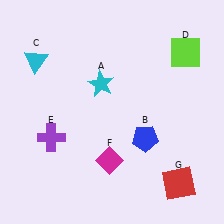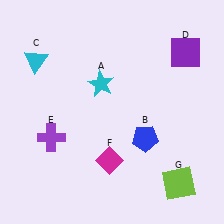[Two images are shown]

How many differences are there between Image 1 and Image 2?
There are 2 differences between the two images.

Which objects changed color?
D changed from lime to purple. G changed from red to lime.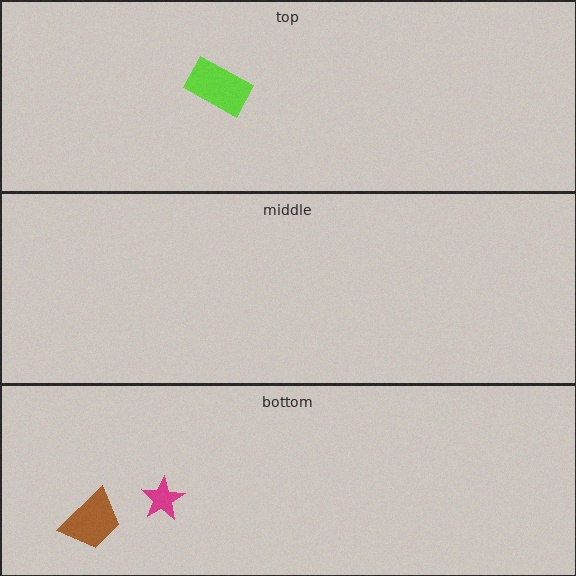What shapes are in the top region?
The lime rectangle.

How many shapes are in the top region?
1.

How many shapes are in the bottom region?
2.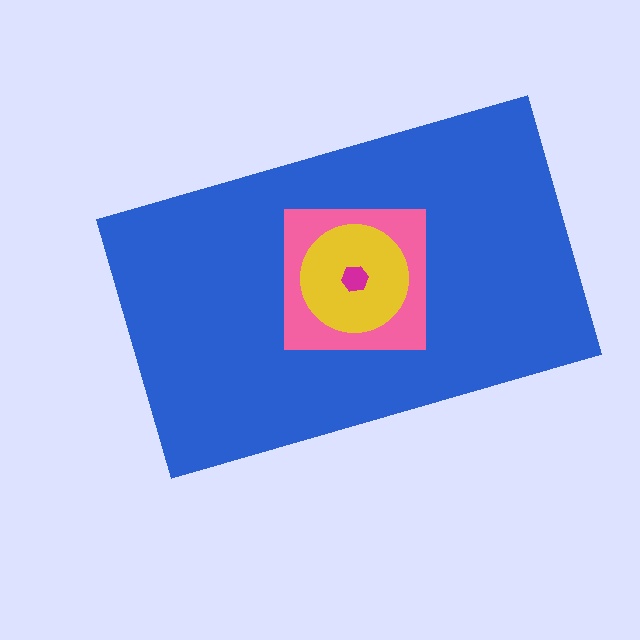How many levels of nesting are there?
4.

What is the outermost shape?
The blue rectangle.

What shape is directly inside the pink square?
The yellow circle.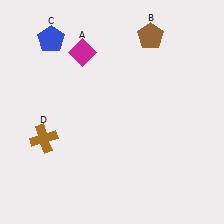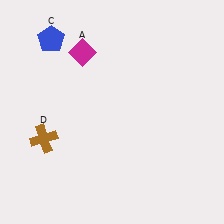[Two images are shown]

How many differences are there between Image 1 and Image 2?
There is 1 difference between the two images.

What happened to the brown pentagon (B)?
The brown pentagon (B) was removed in Image 2. It was in the top-right area of Image 1.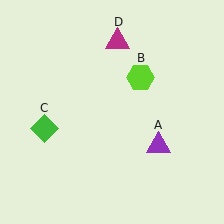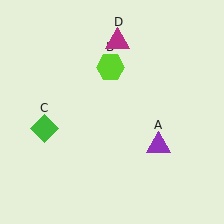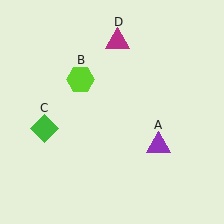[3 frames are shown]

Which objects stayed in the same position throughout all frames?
Purple triangle (object A) and green diamond (object C) and magenta triangle (object D) remained stationary.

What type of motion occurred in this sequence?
The lime hexagon (object B) rotated counterclockwise around the center of the scene.